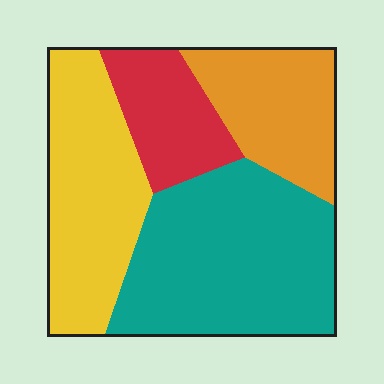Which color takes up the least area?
Red, at roughly 15%.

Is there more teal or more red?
Teal.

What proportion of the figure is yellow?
Yellow takes up between a sixth and a third of the figure.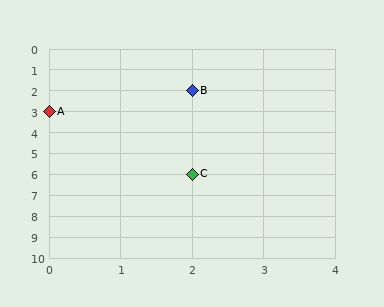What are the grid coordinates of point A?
Point A is at grid coordinates (0, 3).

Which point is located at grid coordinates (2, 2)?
Point B is at (2, 2).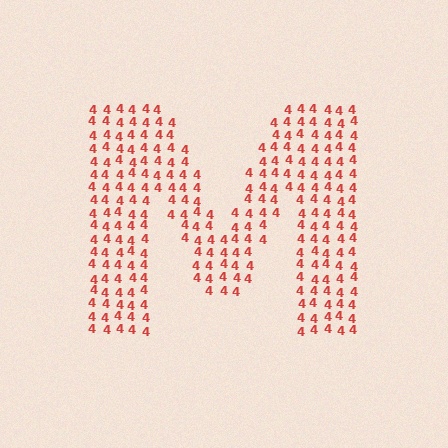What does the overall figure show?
The overall figure shows the letter M.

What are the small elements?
The small elements are digit 4's.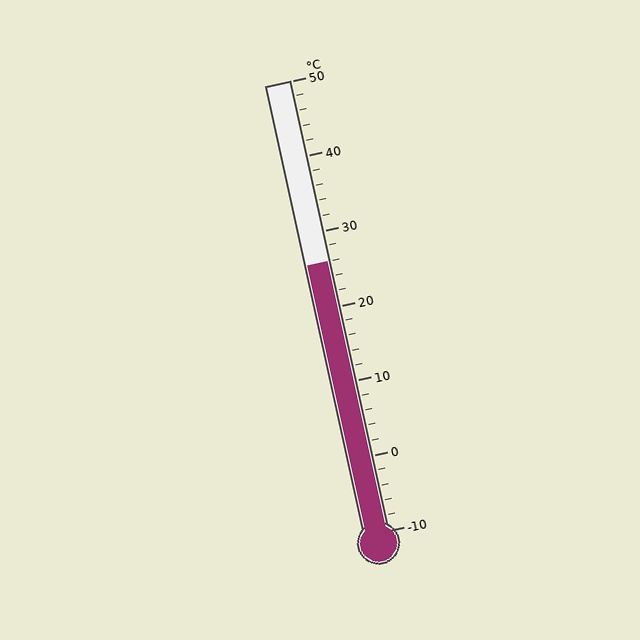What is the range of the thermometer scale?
The thermometer scale ranges from -10°C to 50°C.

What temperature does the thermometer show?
The thermometer shows approximately 26°C.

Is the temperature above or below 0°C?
The temperature is above 0°C.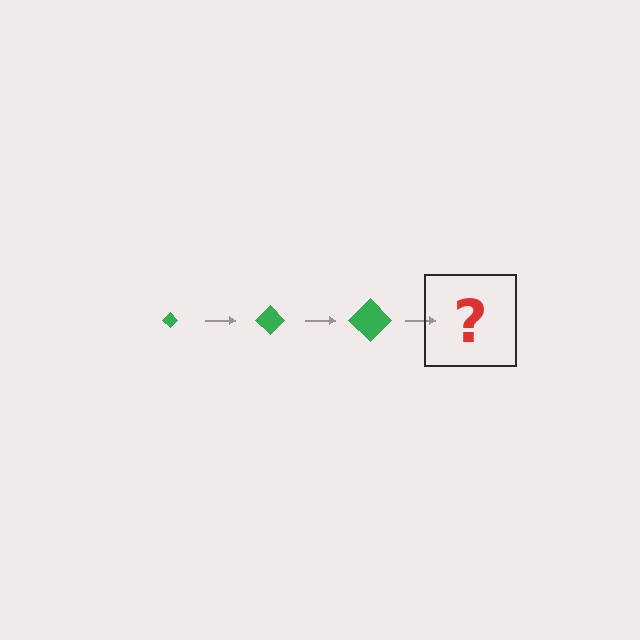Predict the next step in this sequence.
The next step is a green diamond, larger than the previous one.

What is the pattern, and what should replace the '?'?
The pattern is that the diamond gets progressively larger each step. The '?' should be a green diamond, larger than the previous one.